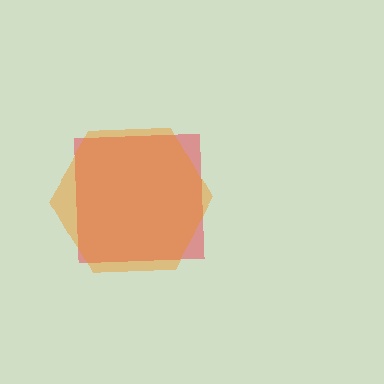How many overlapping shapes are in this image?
There are 2 overlapping shapes in the image.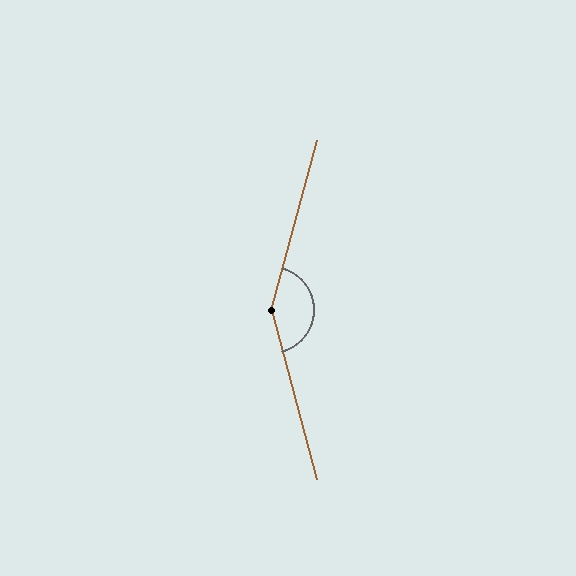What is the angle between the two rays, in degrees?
Approximately 150 degrees.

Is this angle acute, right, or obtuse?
It is obtuse.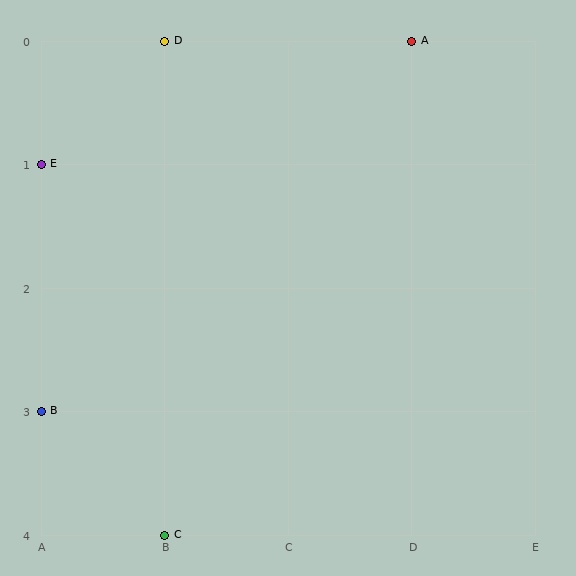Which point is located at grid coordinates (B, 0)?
Point D is at (B, 0).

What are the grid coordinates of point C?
Point C is at grid coordinates (B, 4).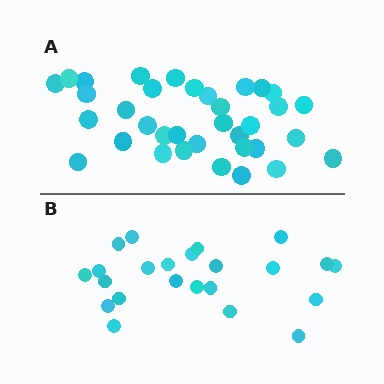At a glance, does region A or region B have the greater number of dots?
Region A (the top region) has more dots.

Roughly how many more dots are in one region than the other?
Region A has roughly 12 or so more dots than region B.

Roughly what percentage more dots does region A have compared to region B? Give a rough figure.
About 50% more.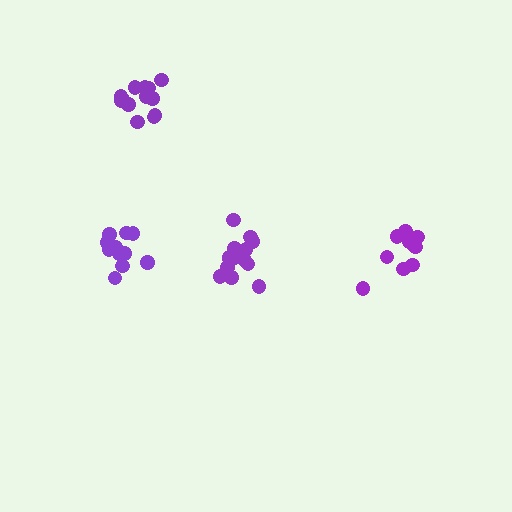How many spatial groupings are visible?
There are 4 spatial groupings.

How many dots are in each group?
Group 1: 11 dots, Group 2: 10 dots, Group 3: 15 dots, Group 4: 13 dots (49 total).